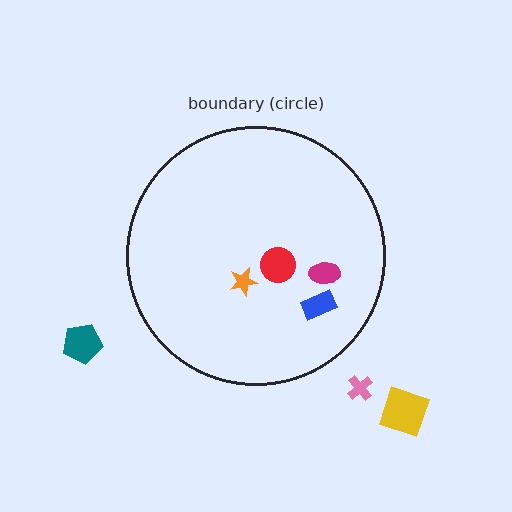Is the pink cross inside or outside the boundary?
Outside.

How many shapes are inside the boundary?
4 inside, 3 outside.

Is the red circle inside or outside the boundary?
Inside.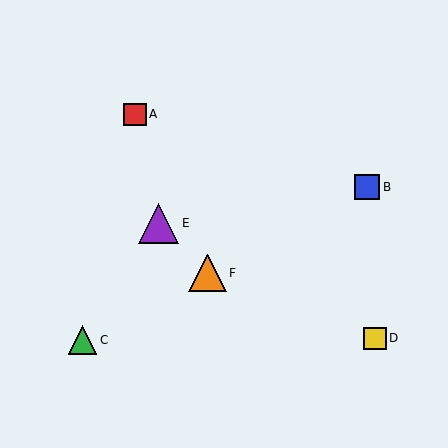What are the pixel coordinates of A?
Object A is at (135, 114).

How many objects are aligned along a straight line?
3 objects (B, C, F) are aligned along a straight line.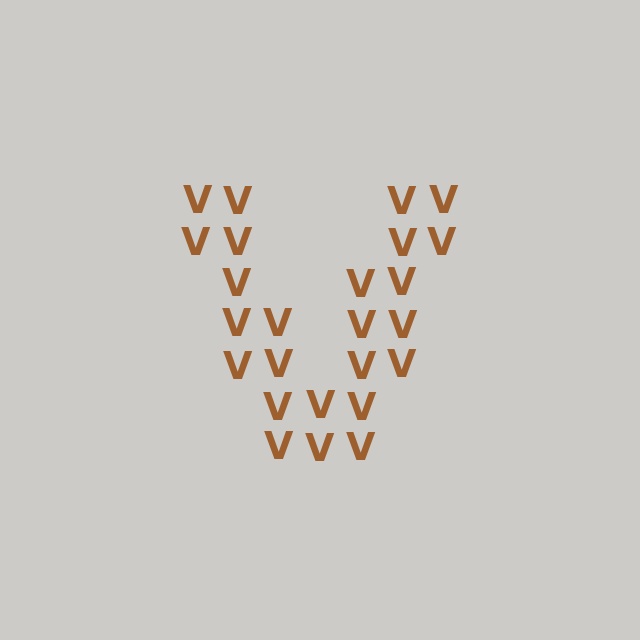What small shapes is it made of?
It is made of small letter V's.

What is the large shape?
The large shape is the letter V.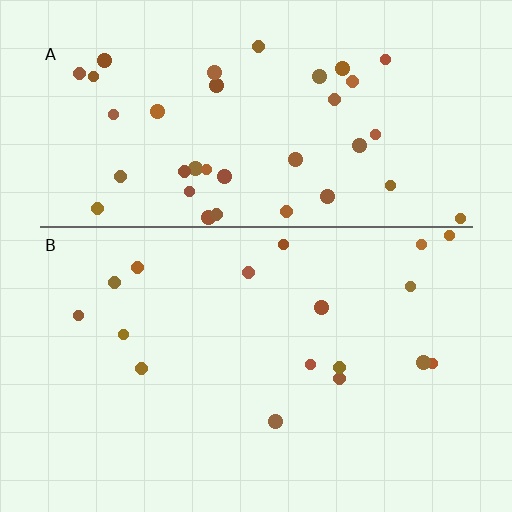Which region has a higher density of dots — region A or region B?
A (the top).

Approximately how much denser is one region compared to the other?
Approximately 2.3× — region A over region B.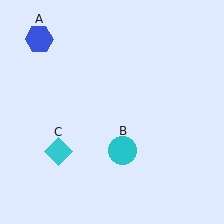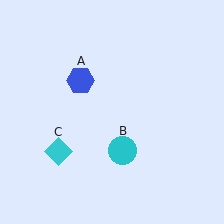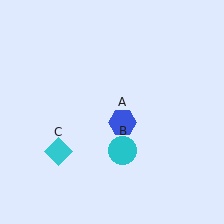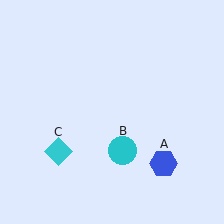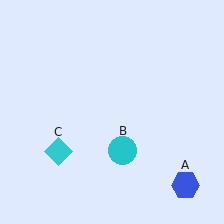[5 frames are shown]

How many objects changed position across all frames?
1 object changed position: blue hexagon (object A).